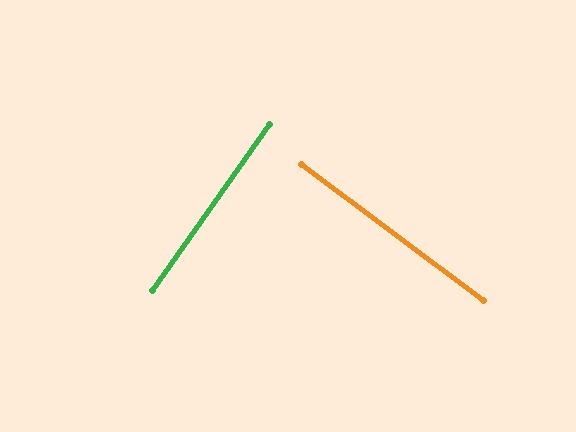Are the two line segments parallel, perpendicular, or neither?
Perpendicular — they meet at approximately 88°.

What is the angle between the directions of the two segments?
Approximately 88 degrees.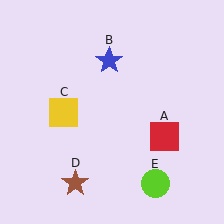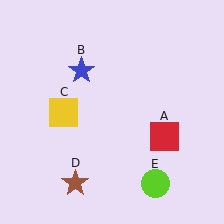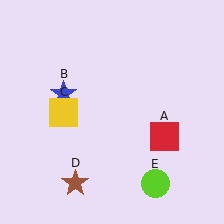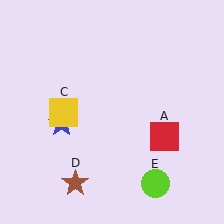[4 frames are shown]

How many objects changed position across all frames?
1 object changed position: blue star (object B).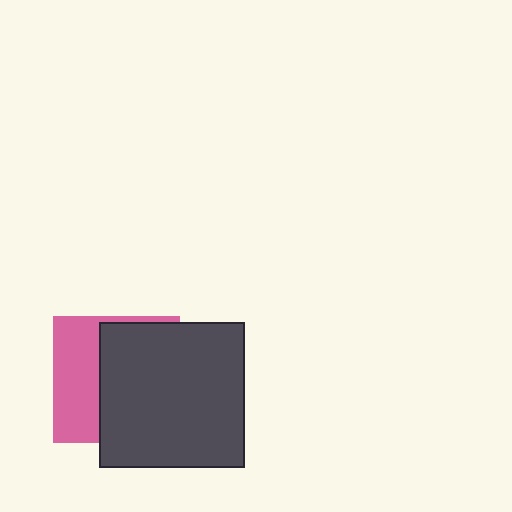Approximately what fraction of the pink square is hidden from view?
Roughly 61% of the pink square is hidden behind the dark gray square.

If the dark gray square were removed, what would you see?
You would see the complete pink square.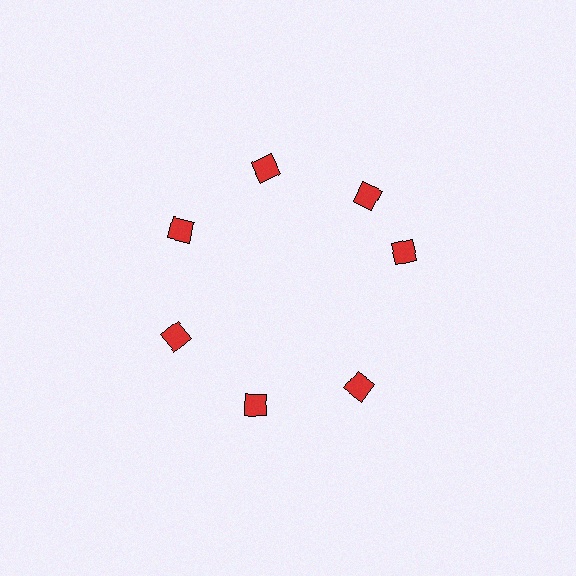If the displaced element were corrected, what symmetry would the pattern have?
It would have 7-fold rotational symmetry — the pattern would map onto itself every 51 degrees.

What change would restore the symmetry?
The symmetry would be restored by rotating it back into even spacing with its neighbors so that all 7 diamonds sit at equal angles and equal distance from the center.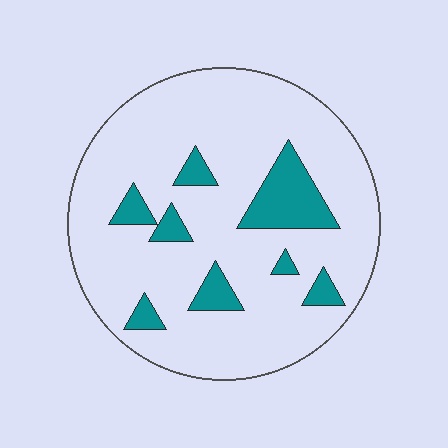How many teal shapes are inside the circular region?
8.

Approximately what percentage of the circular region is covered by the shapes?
Approximately 15%.